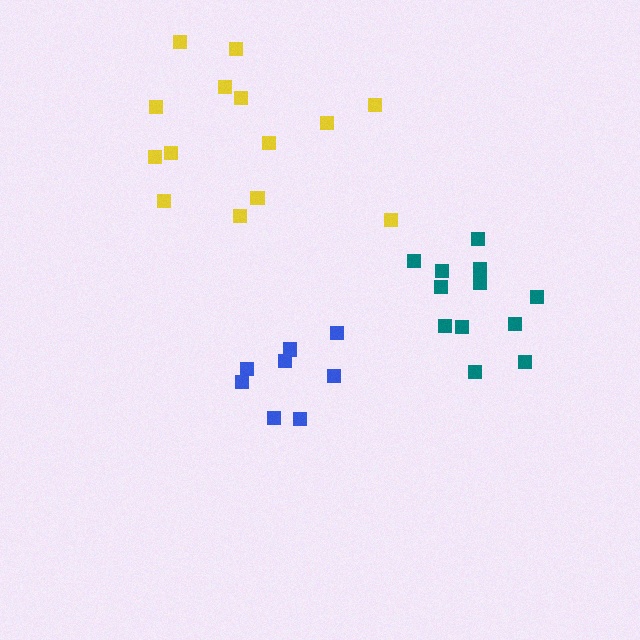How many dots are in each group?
Group 1: 8 dots, Group 2: 14 dots, Group 3: 12 dots (34 total).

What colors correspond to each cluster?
The clusters are colored: blue, yellow, teal.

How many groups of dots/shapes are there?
There are 3 groups.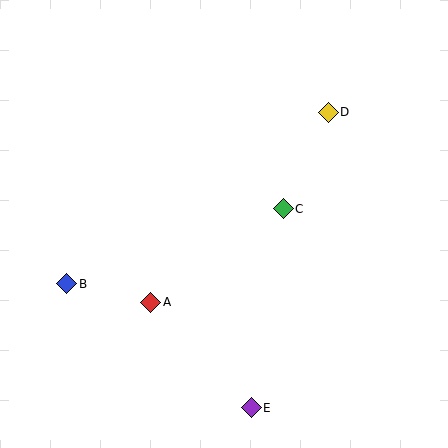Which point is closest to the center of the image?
Point C at (283, 209) is closest to the center.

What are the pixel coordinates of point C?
Point C is at (283, 209).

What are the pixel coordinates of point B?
Point B is at (67, 284).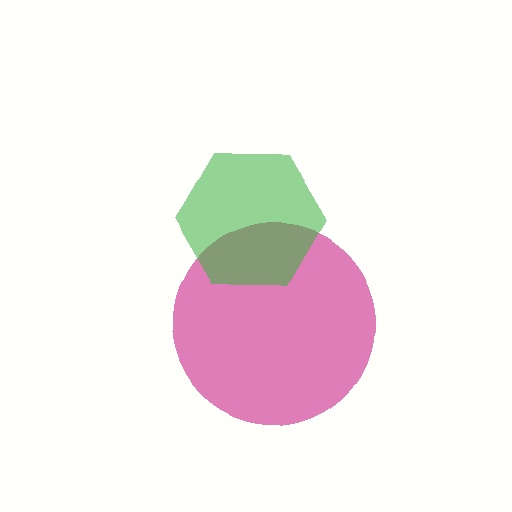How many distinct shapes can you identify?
There are 2 distinct shapes: a magenta circle, a green hexagon.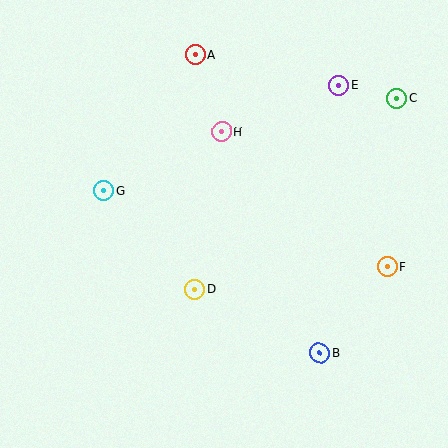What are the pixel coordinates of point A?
Point A is at (195, 55).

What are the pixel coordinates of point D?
Point D is at (194, 289).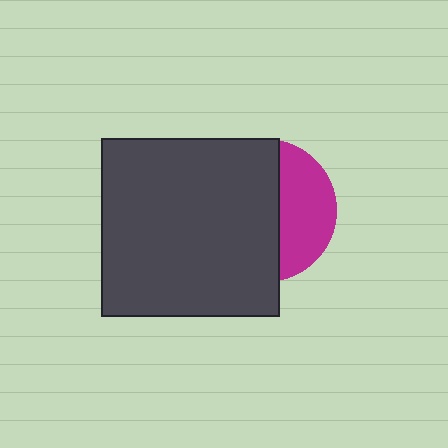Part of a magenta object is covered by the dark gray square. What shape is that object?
It is a circle.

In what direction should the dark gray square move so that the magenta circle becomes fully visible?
The dark gray square should move left. That is the shortest direction to clear the overlap and leave the magenta circle fully visible.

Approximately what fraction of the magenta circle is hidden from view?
Roughly 62% of the magenta circle is hidden behind the dark gray square.